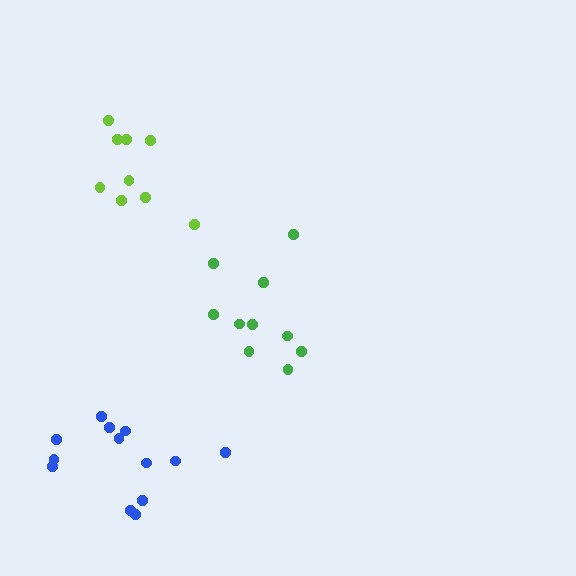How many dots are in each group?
Group 1: 10 dots, Group 2: 13 dots, Group 3: 9 dots (32 total).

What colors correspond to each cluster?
The clusters are colored: green, blue, lime.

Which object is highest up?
The lime cluster is topmost.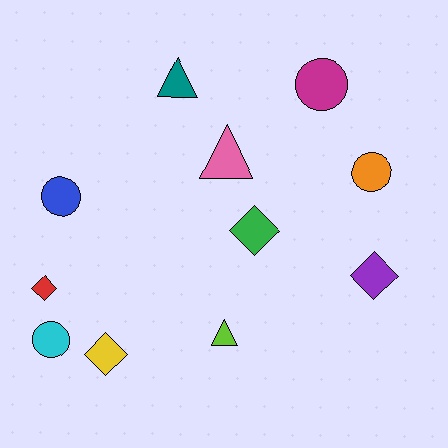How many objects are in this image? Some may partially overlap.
There are 11 objects.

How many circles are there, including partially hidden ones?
There are 4 circles.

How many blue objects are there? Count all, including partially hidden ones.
There is 1 blue object.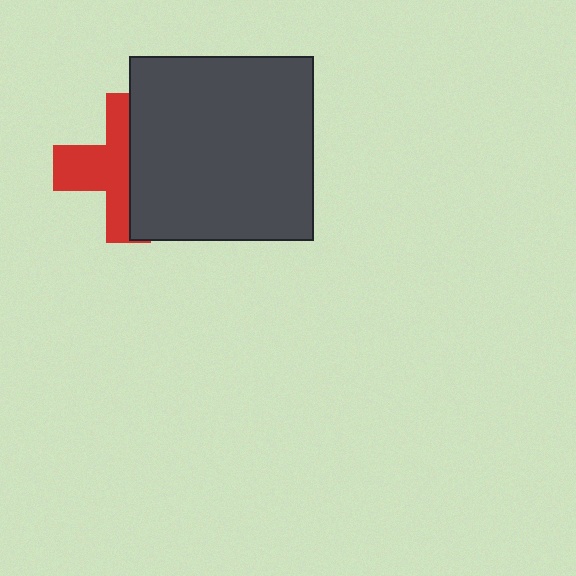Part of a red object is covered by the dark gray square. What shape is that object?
It is a cross.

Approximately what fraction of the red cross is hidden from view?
Roughly 48% of the red cross is hidden behind the dark gray square.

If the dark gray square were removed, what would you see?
You would see the complete red cross.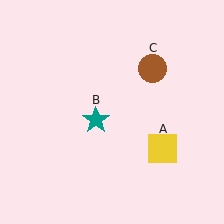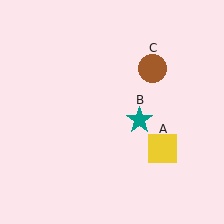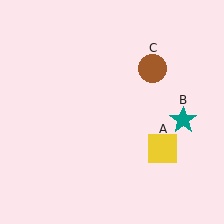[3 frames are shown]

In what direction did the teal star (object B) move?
The teal star (object B) moved right.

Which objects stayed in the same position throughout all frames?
Yellow square (object A) and brown circle (object C) remained stationary.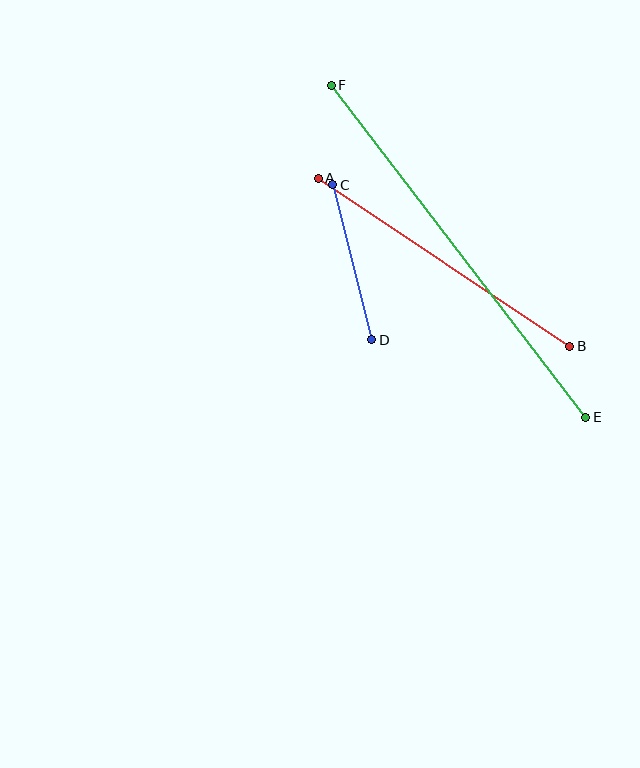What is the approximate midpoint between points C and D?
The midpoint is at approximately (352, 262) pixels.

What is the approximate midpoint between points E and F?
The midpoint is at approximately (458, 251) pixels.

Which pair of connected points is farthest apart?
Points E and F are farthest apart.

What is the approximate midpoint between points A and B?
The midpoint is at approximately (444, 262) pixels.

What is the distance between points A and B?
The distance is approximately 303 pixels.